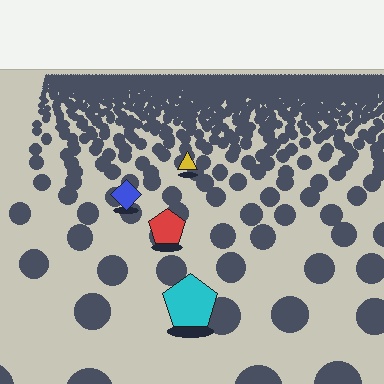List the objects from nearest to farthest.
From nearest to farthest: the cyan pentagon, the red pentagon, the blue diamond, the yellow triangle.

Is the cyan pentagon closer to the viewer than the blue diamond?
Yes. The cyan pentagon is closer — you can tell from the texture gradient: the ground texture is coarser near it.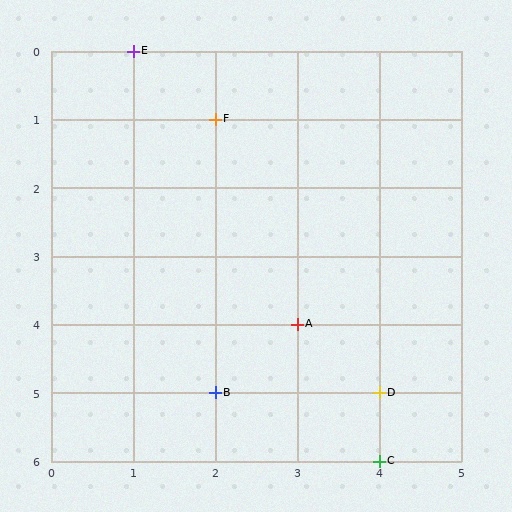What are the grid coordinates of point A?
Point A is at grid coordinates (3, 4).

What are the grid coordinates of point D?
Point D is at grid coordinates (4, 5).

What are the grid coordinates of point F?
Point F is at grid coordinates (2, 1).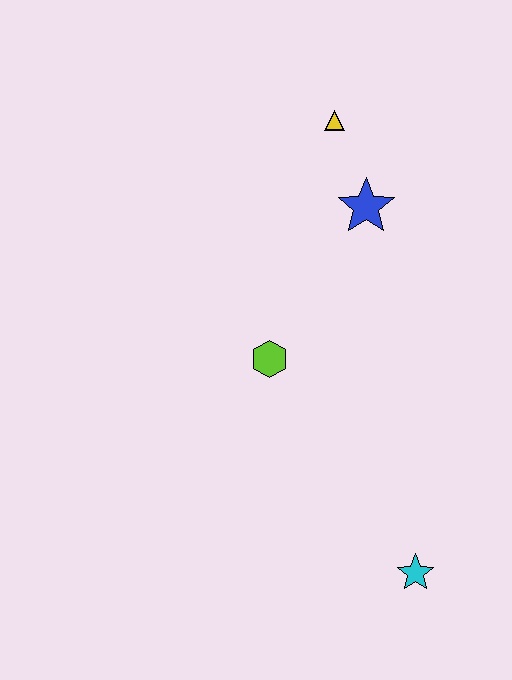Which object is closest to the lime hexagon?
The blue star is closest to the lime hexagon.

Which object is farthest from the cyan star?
The yellow triangle is farthest from the cyan star.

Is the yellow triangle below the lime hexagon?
No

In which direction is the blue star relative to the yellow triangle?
The blue star is below the yellow triangle.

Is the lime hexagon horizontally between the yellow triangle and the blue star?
No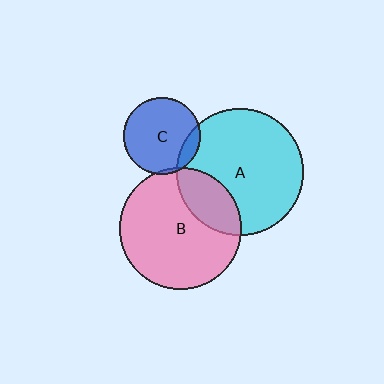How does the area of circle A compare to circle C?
Approximately 2.7 times.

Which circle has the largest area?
Circle A (cyan).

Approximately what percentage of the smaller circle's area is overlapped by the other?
Approximately 10%.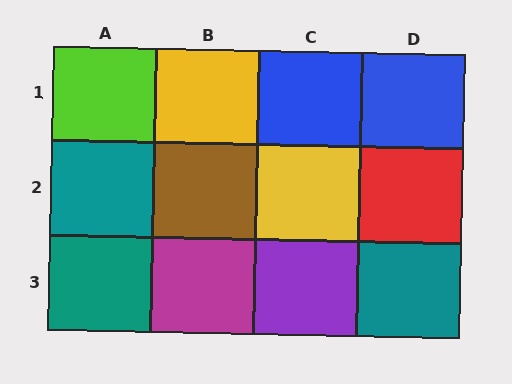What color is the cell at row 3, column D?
Teal.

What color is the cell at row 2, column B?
Brown.